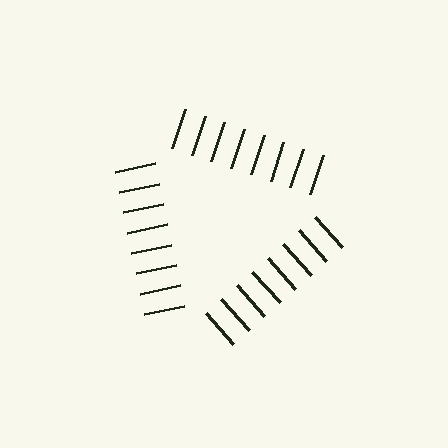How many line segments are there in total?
24 — 8 along each of the 3 edges.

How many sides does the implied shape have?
3 sides — the line-ends trace a triangle.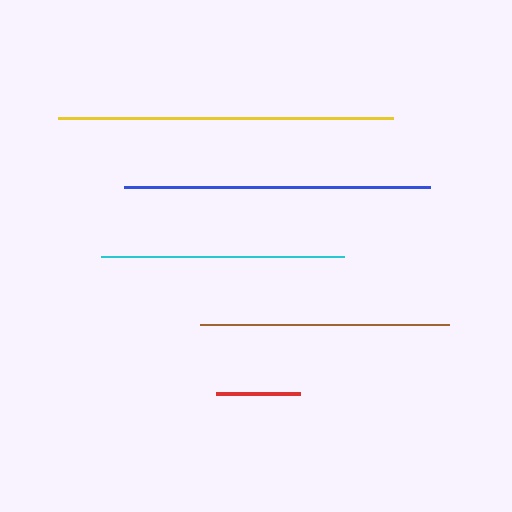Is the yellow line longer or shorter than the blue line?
The yellow line is longer than the blue line.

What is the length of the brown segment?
The brown segment is approximately 249 pixels long.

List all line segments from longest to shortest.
From longest to shortest: yellow, blue, brown, cyan, red.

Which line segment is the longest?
The yellow line is the longest at approximately 335 pixels.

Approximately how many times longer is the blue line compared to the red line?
The blue line is approximately 3.6 times the length of the red line.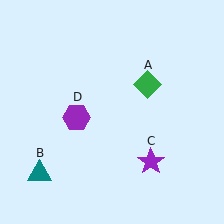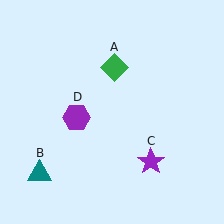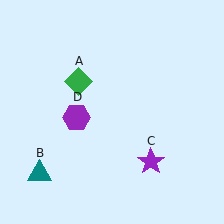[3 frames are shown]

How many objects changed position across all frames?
1 object changed position: green diamond (object A).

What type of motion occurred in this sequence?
The green diamond (object A) rotated counterclockwise around the center of the scene.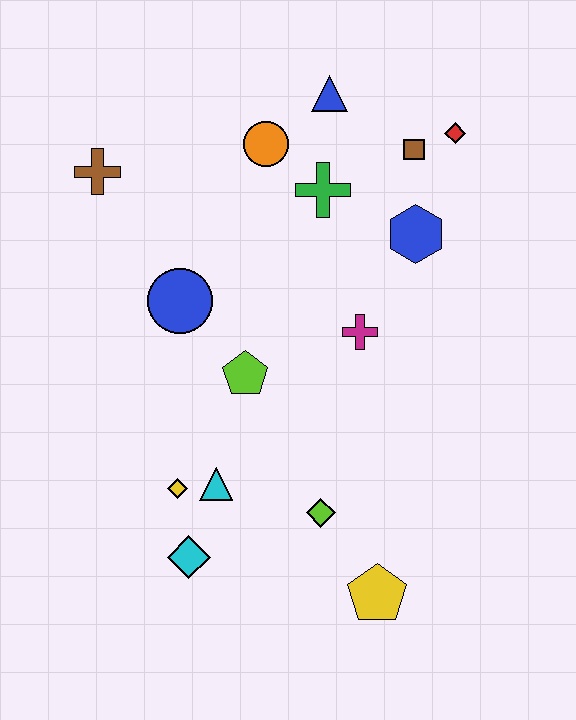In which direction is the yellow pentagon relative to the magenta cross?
The yellow pentagon is below the magenta cross.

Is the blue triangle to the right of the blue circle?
Yes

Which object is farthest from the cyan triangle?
The red diamond is farthest from the cyan triangle.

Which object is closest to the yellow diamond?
The cyan triangle is closest to the yellow diamond.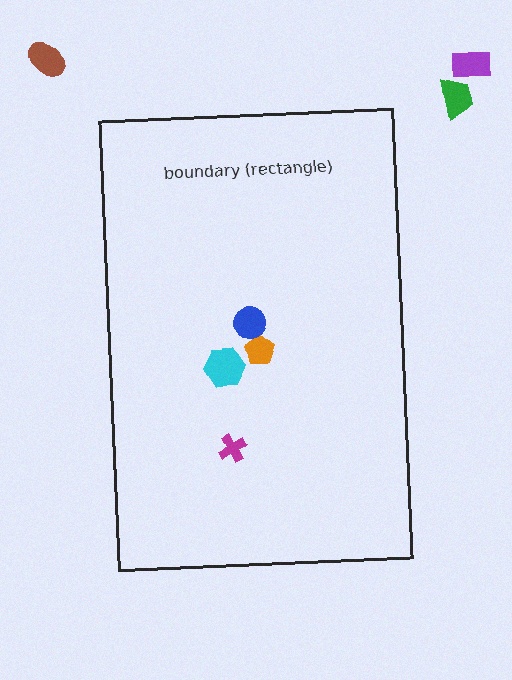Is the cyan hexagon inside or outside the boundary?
Inside.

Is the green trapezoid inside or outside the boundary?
Outside.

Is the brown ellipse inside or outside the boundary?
Outside.